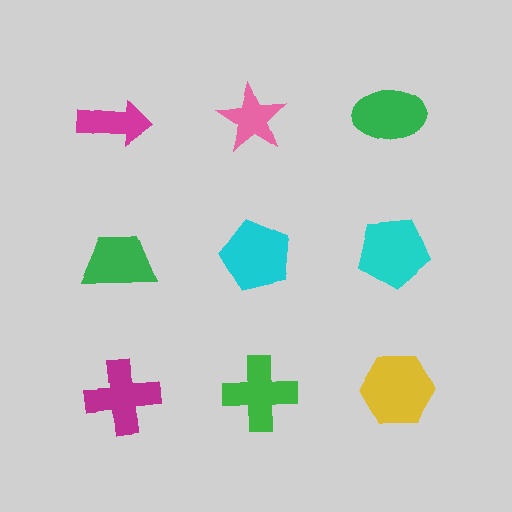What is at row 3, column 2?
A green cross.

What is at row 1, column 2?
A pink star.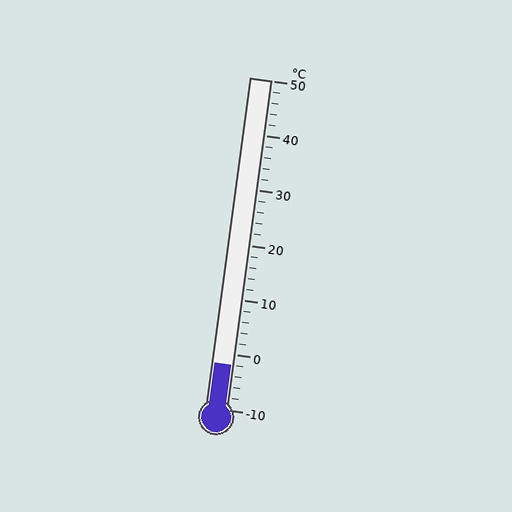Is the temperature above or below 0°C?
The temperature is below 0°C.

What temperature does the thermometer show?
The thermometer shows approximately -2°C.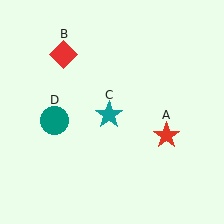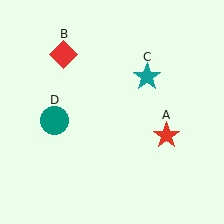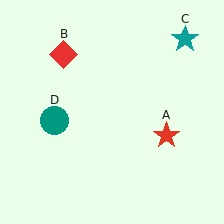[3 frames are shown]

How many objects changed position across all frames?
1 object changed position: teal star (object C).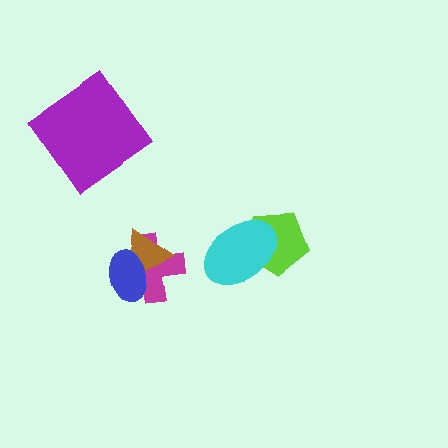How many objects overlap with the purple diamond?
0 objects overlap with the purple diamond.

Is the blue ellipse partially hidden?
No, no other shape covers it.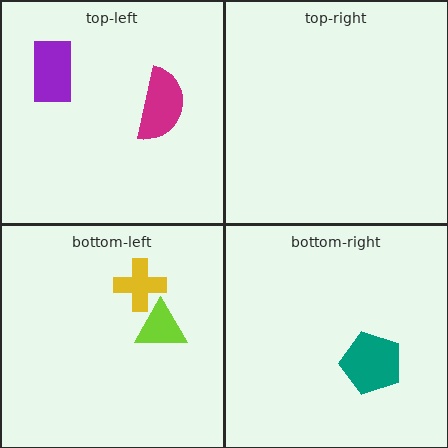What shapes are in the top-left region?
The purple rectangle, the magenta semicircle.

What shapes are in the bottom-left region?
The lime triangle, the yellow cross.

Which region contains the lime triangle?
The bottom-left region.